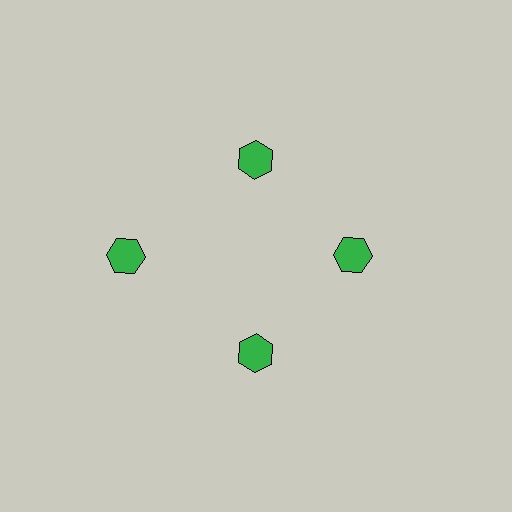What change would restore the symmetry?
The symmetry would be restored by moving it inward, back onto the ring so that all 4 hexagons sit at equal angles and equal distance from the center.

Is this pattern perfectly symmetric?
No. The 4 green hexagons are arranged in a ring, but one element near the 9 o'clock position is pushed outward from the center, breaking the 4-fold rotational symmetry.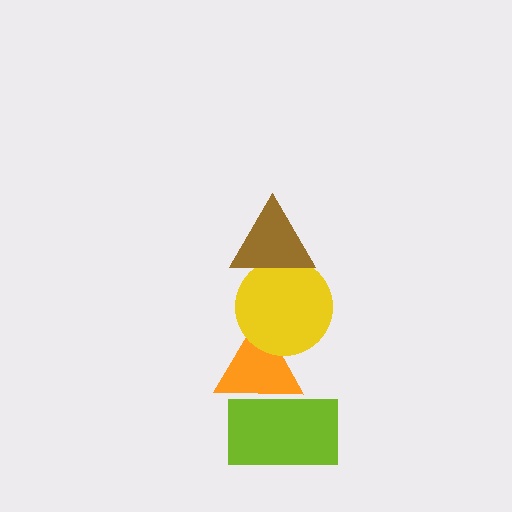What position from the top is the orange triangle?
The orange triangle is 3rd from the top.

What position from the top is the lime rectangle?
The lime rectangle is 4th from the top.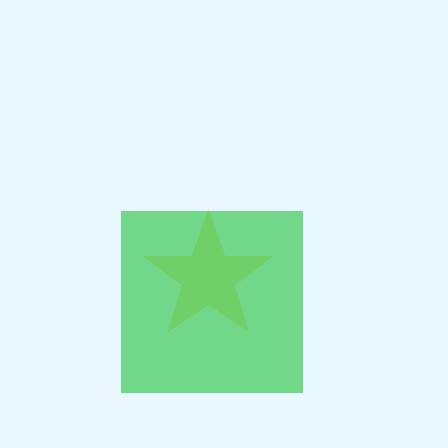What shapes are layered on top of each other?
The layered shapes are: a yellow star, a green square.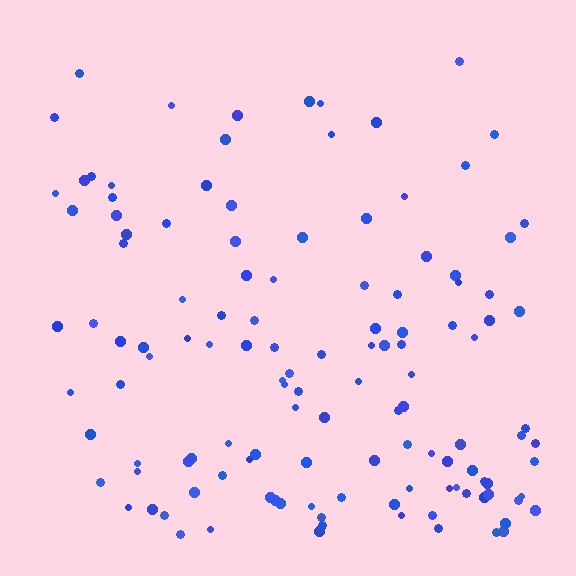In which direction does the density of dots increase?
From top to bottom, with the bottom side densest.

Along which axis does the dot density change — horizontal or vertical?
Vertical.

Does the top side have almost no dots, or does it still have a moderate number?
Still a moderate number, just noticeably fewer than the bottom.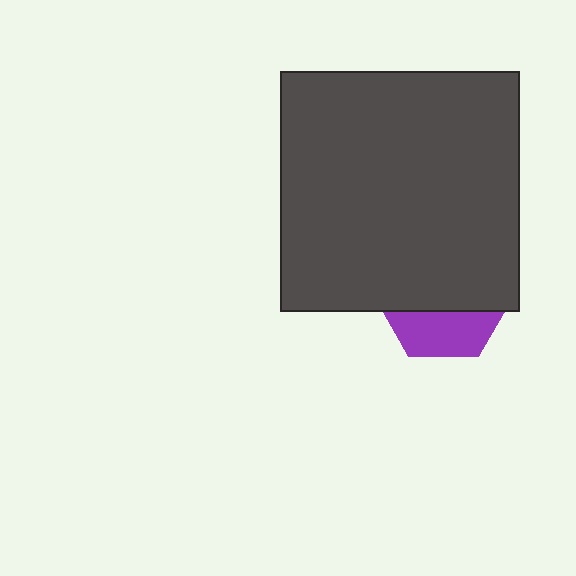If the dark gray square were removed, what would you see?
You would see the complete purple hexagon.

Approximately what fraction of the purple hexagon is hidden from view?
Roughly 66% of the purple hexagon is hidden behind the dark gray square.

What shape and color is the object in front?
The object in front is a dark gray square.